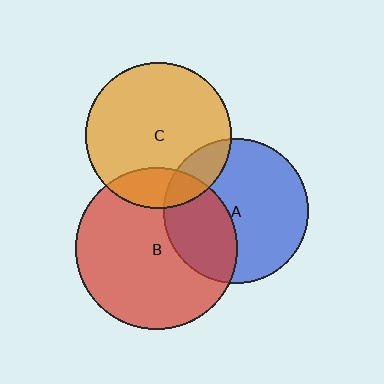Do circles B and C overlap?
Yes.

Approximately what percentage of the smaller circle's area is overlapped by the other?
Approximately 15%.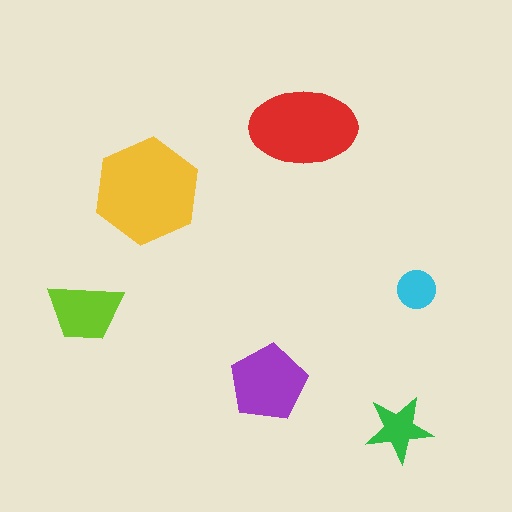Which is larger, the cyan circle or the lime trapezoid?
The lime trapezoid.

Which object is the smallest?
The cyan circle.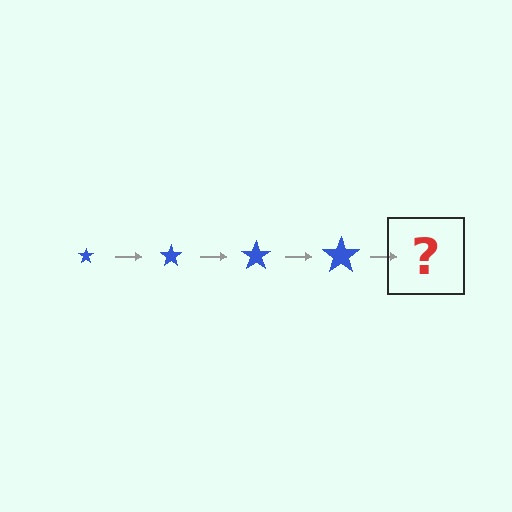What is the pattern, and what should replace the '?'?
The pattern is that the star gets progressively larger each step. The '?' should be a blue star, larger than the previous one.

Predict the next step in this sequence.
The next step is a blue star, larger than the previous one.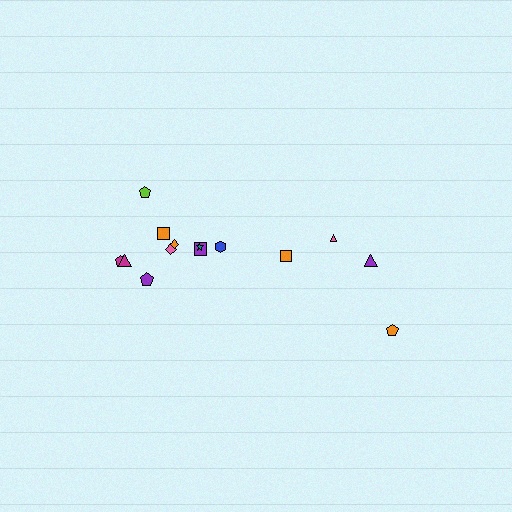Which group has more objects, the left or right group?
The left group.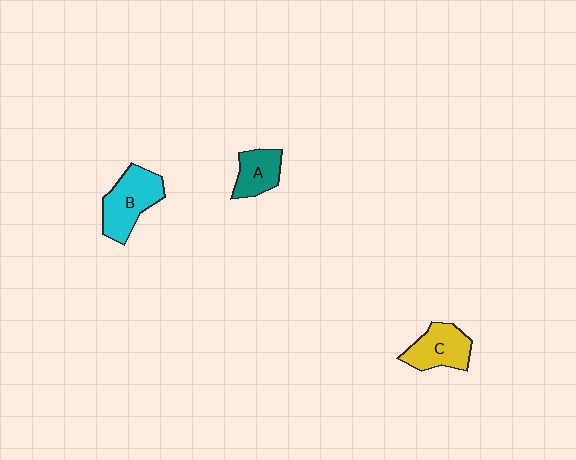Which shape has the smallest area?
Shape A (teal).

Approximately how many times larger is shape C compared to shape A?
Approximately 1.3 times.